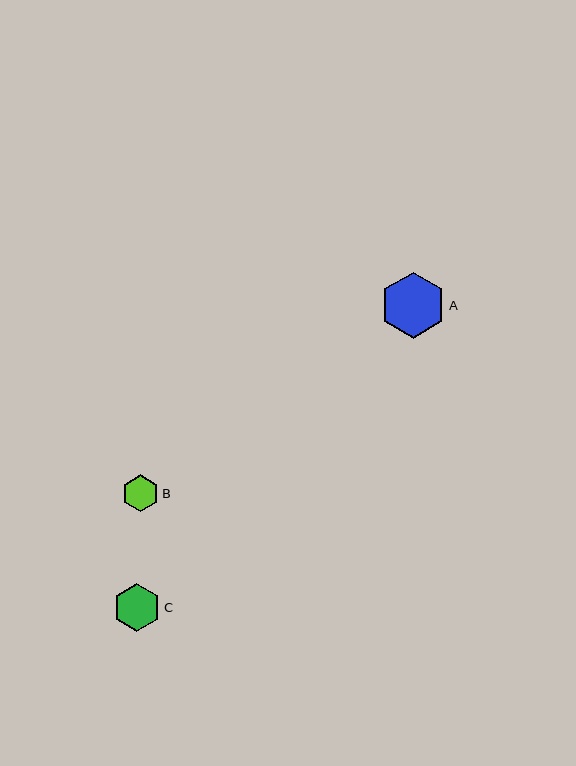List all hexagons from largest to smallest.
From largest to smallest: A, C, B.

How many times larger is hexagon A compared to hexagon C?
Hexagon A is approximately 1.4 times the size of hexagon C.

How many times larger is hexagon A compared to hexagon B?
Hexagon A is approximately 1.8 times the size of hexagon B.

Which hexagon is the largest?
Hexagon A is the largest with a size of approximately 66 pixels.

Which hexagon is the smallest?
Hexagon B is the smallest with a size of approximately 36 pixels.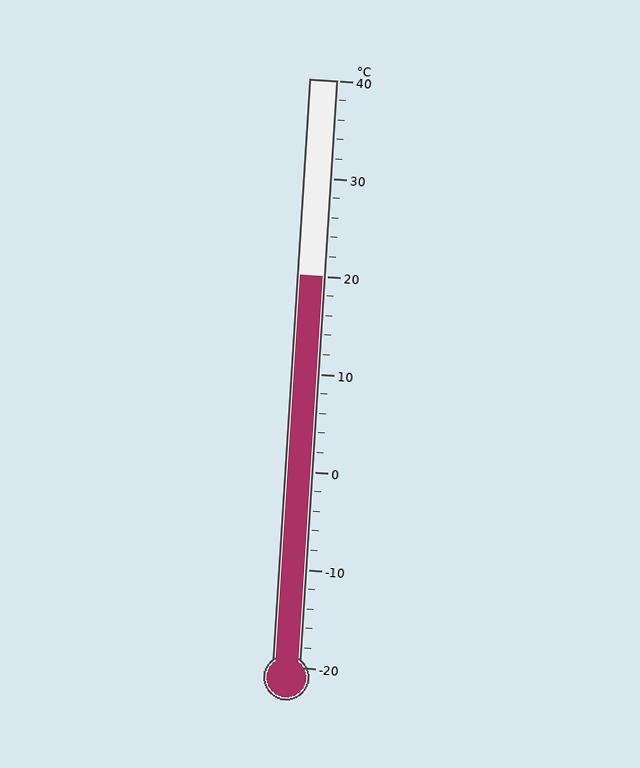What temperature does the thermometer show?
The thermometer shows approximately 20°C.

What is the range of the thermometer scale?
The thermometer scale ranges from -20°C to 40°C.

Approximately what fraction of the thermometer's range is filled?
The thermometer is filled to approximately 65% of its range.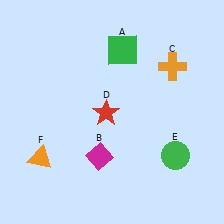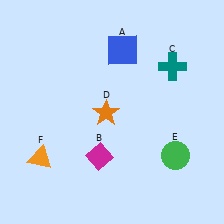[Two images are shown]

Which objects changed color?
A changed from green to blue. C changed from orange to teal. D changed from red to orange.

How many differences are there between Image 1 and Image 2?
There are 3 differences between the two images.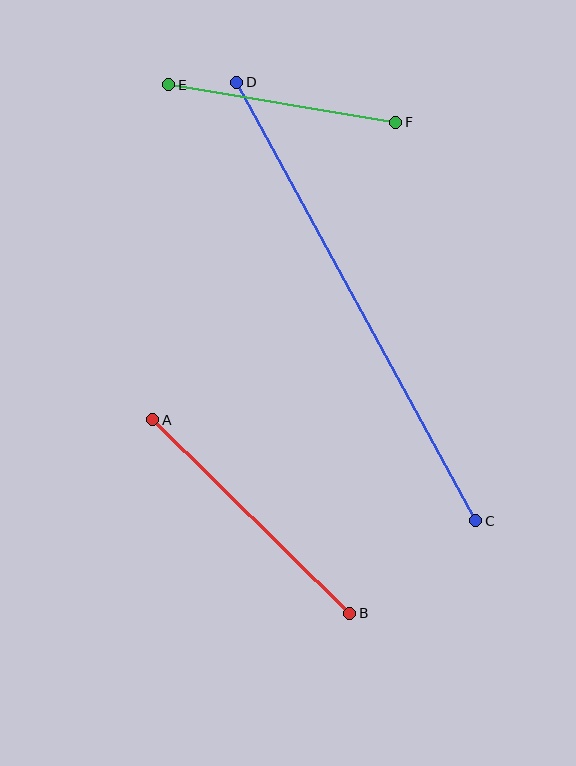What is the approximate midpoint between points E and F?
The midpoint is at approximately (282, 104) pixels.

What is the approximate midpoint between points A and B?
The midpoint is at approximately (251, 516) pixels.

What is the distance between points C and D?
The distance is approximately 499 pixels.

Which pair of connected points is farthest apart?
Points C and D are farthest apart.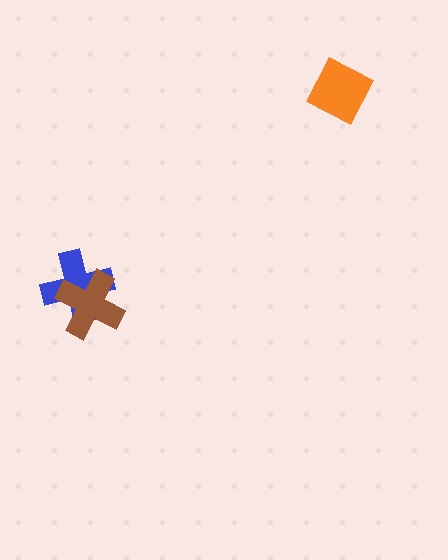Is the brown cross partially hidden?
No, no other shape covers it.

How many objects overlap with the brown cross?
1 object overlaps with the brown cross.